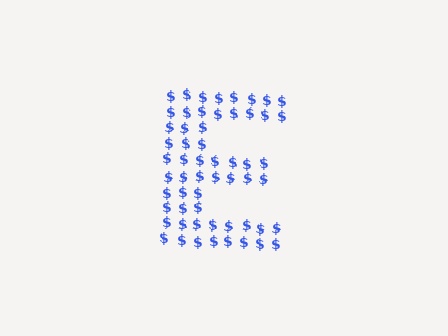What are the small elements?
The small elements are dollar signs.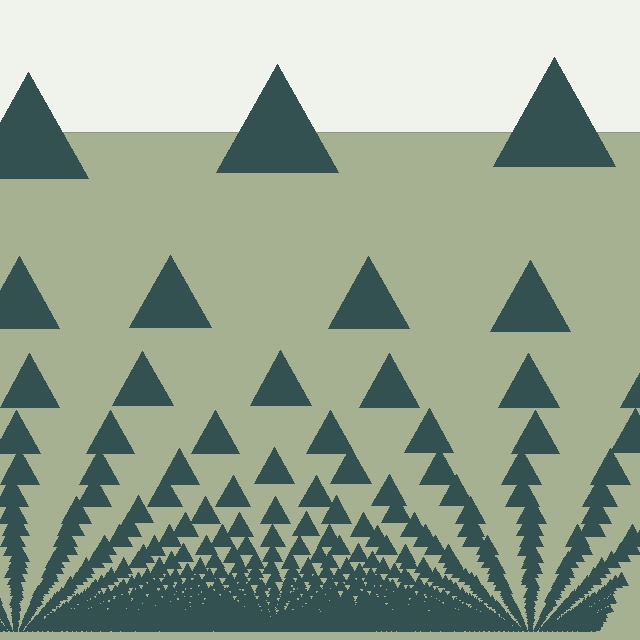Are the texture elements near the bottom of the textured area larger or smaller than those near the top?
Smaller. The gradient is inverted — elements near the bottom are smaller and denser.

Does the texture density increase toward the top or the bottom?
Density increases toward the bottom.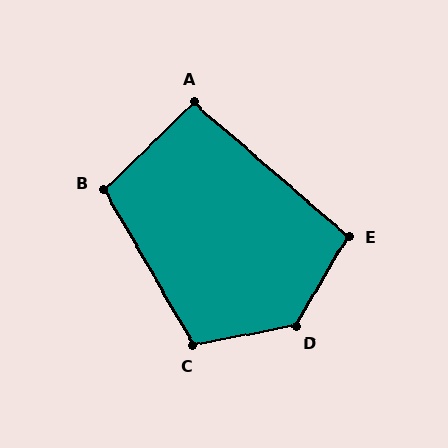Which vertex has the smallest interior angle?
A, at approximately 95 degrees.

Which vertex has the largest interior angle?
D, at approximately 131 degrees.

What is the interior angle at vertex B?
Approximately 104 degrees (obtuse).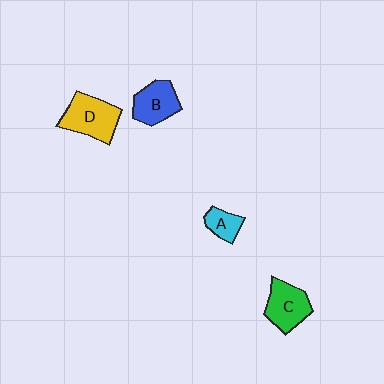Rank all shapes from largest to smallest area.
From largest to smallest: D (yellow), C (green), B (blue), A (cyan).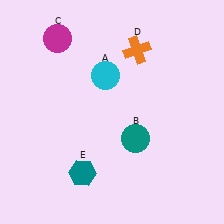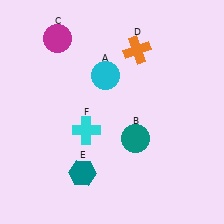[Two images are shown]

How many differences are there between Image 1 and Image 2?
There is 1 difference between the two images.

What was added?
A cyan cross (F) was added in Image 2.